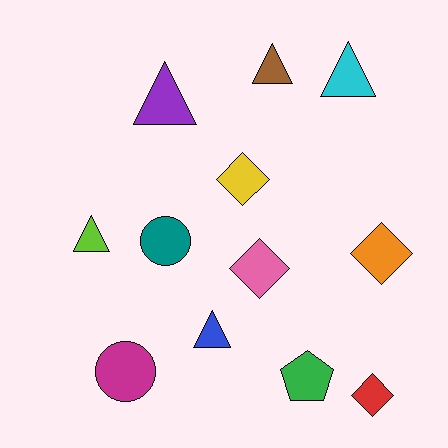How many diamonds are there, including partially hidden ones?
There are 4 diamonds.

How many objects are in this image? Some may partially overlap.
There are 12 objects.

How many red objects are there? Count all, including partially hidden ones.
There is 1 red object.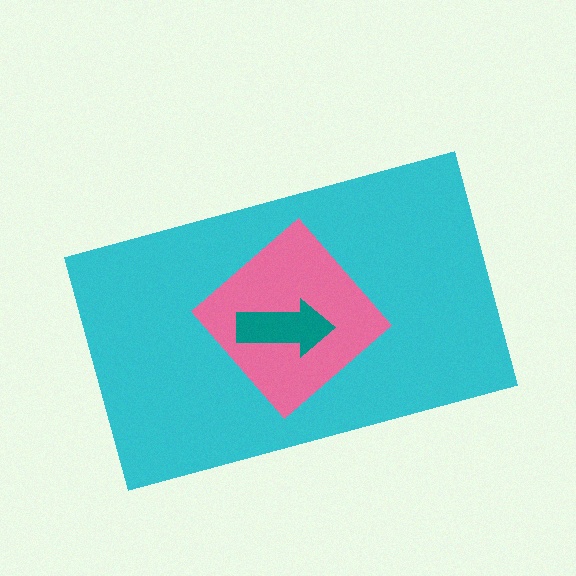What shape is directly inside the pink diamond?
The teal arrow.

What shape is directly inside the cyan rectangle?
The pink diamond.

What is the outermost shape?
The cyan rectangle.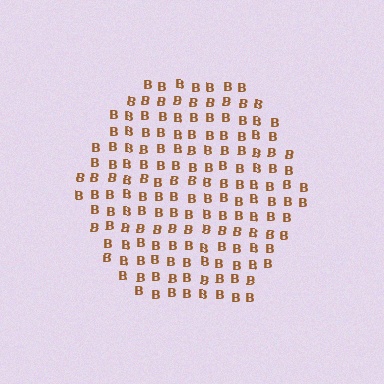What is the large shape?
The large shape is a hexagon.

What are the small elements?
The small elements are letter B's.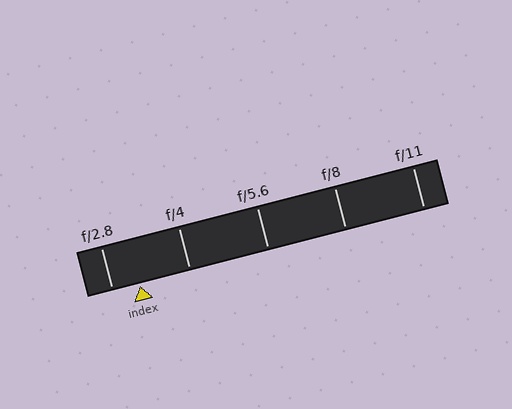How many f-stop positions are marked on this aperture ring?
There are 5 f-stop positions marked.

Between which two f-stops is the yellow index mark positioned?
The index mark is between f/2.8 and f/4.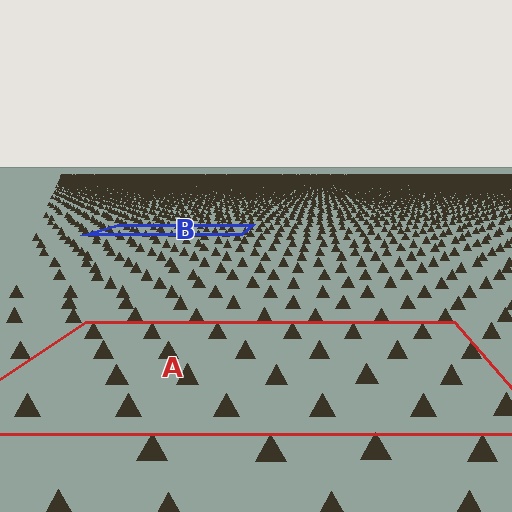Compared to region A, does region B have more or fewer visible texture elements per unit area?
Region B has more texture elements per unit area — they are packed more densely because it is farther away.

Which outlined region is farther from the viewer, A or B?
Region B is farther from the viewer — the texture elements inside it appear smaller and more densely packed.